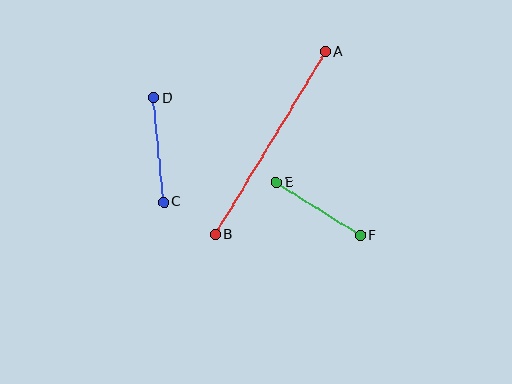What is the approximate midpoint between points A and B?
The midpoint is at approximately (270, 143) pixels.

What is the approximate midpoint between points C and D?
The midpoint is at approximately (159, 150) pixels.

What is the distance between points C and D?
The distance is approximately 105 pixels.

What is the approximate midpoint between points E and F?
The midpoint is at approximately (318, 209) pixels.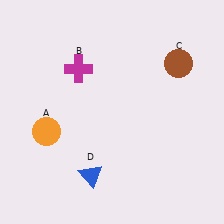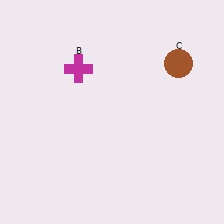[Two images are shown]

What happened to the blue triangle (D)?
The blue triangle (D) was removed in Image 2. It was in the bottom-left area of Image 1.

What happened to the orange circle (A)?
The orange circle (A) was removed in Image 2. It was in the bottom-left area of Image 1.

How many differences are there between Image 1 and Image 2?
There are 2 differences between the two images.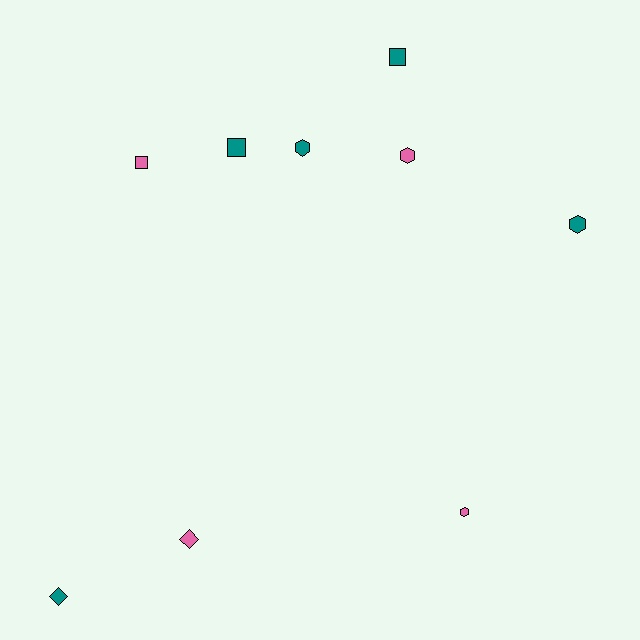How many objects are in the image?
There are 9 objects.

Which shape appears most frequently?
Hexagon, with 4 objects.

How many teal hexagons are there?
There are 2 teal hexagons.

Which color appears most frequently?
Teal, with 5 objects.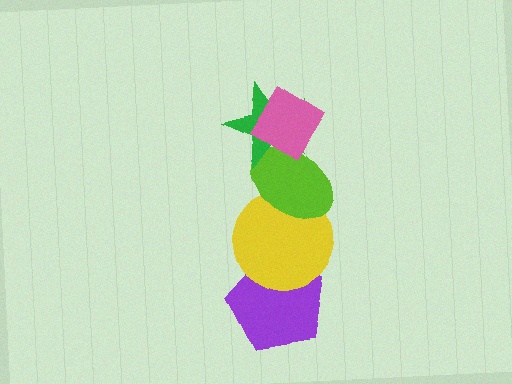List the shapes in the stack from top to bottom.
From top to bottom: the pink diamond, the green star, the lime ellipse, the yellow circle, the purple pentagon.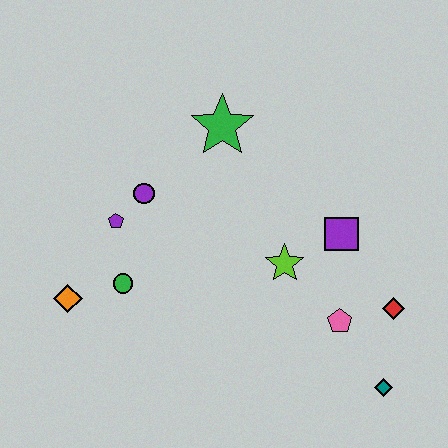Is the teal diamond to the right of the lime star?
Yes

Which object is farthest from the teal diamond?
The orange diamond is farthest from the teal diamond.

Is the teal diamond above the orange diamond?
No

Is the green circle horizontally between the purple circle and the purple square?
No